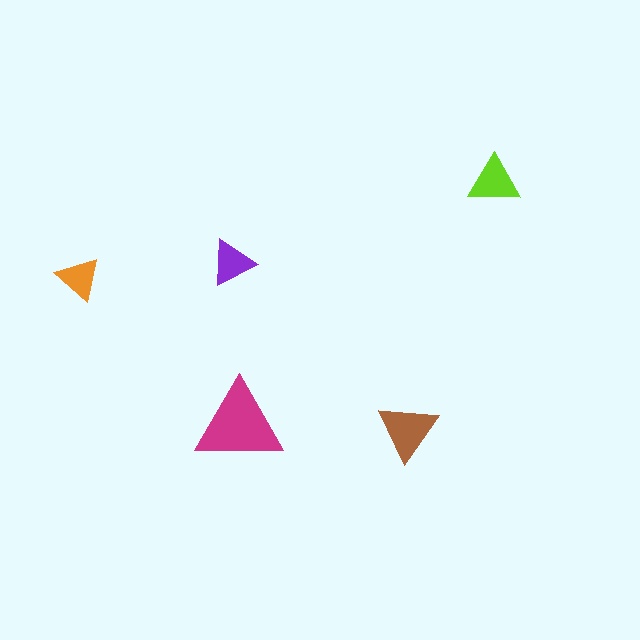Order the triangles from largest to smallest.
the magenta one, the brown one, the lime one, the purple one, the orange one.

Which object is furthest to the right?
The lime triangle is rightmost.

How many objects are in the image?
There are 5 objects in the image.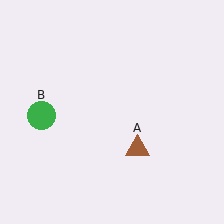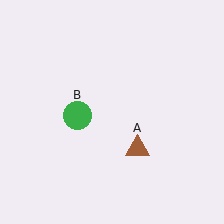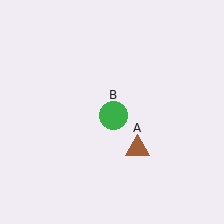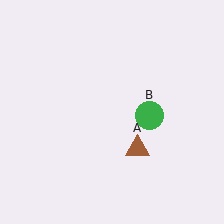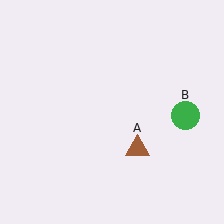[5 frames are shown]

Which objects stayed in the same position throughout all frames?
Brown triangle (object A) remained stationary.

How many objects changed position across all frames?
1 object changed position: green circle (object B).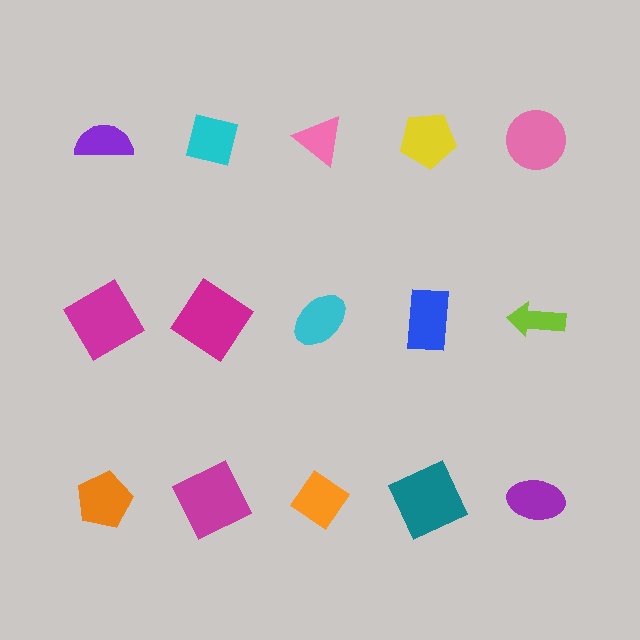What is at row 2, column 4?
A blue rectangle.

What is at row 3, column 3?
An orange diamond.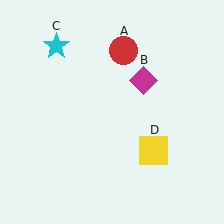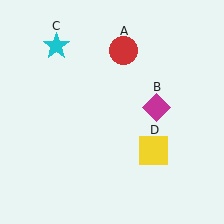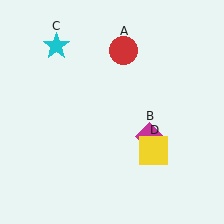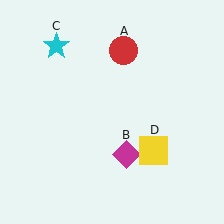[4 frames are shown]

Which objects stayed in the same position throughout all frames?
Red circle (object A) and cyan star (object C) and yellow square (object D) remained stationary.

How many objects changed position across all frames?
1 object changed position: magenta diamond (object B).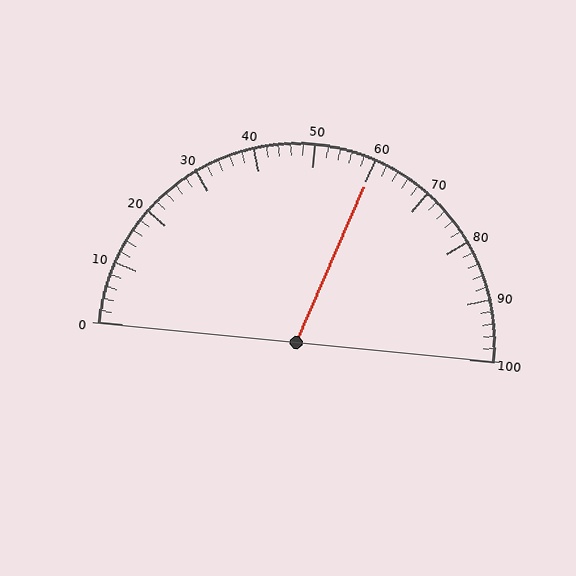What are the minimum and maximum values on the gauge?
The gauge ranges from 0 to 100.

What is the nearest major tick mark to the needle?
The nearest major tick mark is 60.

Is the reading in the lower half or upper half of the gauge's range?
The reading is in the upper half of the range (0 to 100).